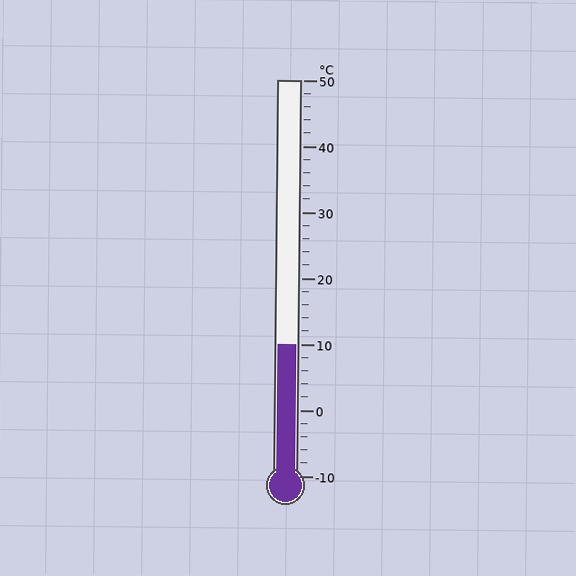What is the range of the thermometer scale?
The thermometer scale ranges from -10°C to 50°C.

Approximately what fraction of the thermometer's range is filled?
The thermometer is filled to approximately 35% of its range.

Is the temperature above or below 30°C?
The temperature is below 30°C.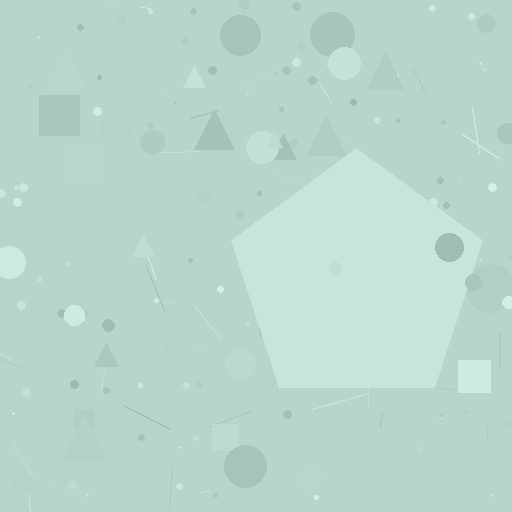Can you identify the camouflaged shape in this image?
The camouflaged shape is a pentagon.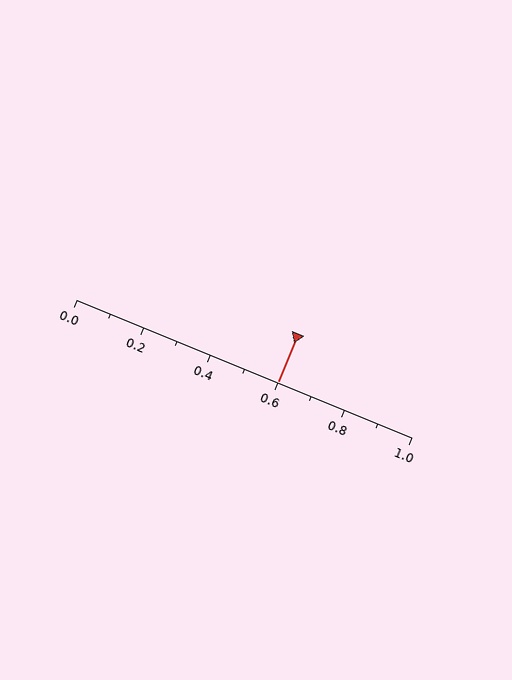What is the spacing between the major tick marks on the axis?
The major ticks are spaced 0.2 apart.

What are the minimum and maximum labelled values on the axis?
The axis runs from 0.0 to 1.0.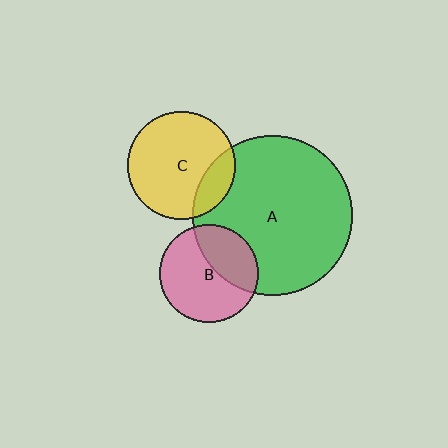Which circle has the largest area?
Circle A (green).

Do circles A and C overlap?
Yes.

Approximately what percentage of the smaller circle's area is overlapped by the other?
Approximately 20%.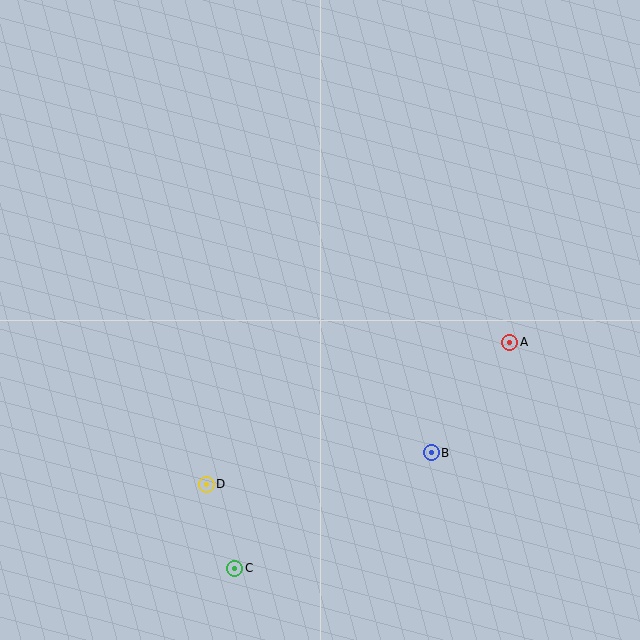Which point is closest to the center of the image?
Point B at (431, 453) is closest to the center.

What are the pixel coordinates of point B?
Point B is at (431, 453).